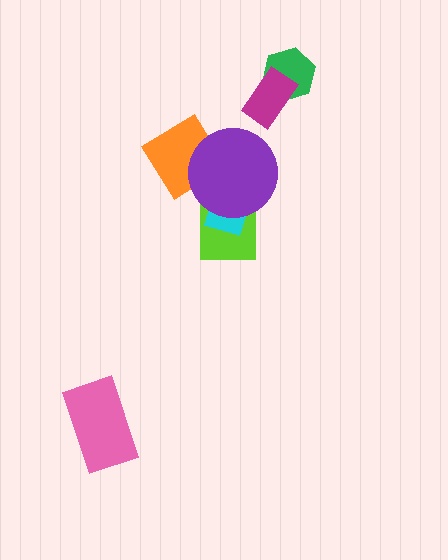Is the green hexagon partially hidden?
Yes, it is partially covered by another shape.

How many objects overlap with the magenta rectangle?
1 object overlaps with the magenta rectangle.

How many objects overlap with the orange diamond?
1 object overlaps with the orange diamond.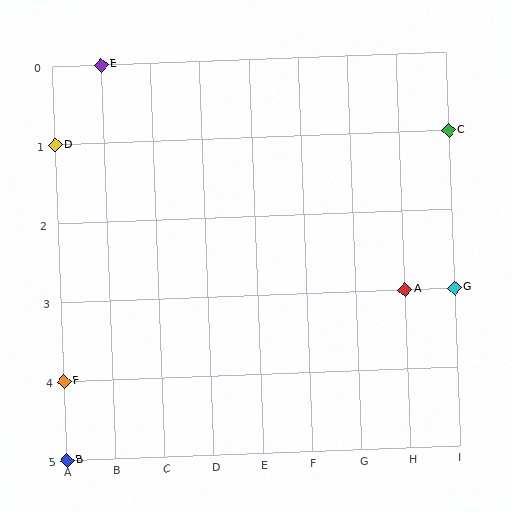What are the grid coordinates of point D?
Point D is at grid coordinates (A, 1).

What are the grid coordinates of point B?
Point B is at grid coordinates (A, 5).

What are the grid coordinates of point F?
Point F is at grid coordinates (A, 4).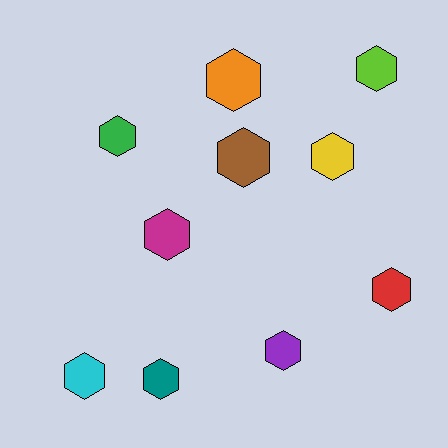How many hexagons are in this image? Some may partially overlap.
There are 10 hexagons.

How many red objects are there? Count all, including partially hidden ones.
There is 1 red object.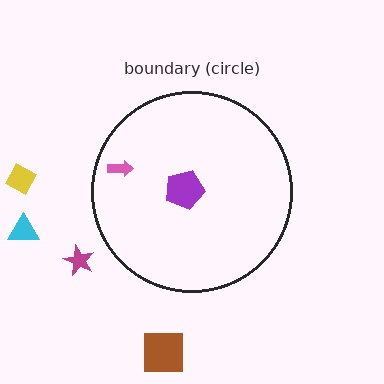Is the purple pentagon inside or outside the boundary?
Inside.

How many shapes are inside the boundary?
2 inside, 4 outside.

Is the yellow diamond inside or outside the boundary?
Outside.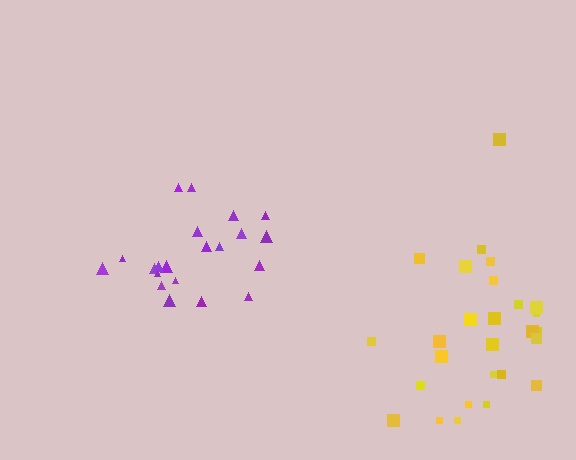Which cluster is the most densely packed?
Purple.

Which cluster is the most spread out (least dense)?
Yellow.